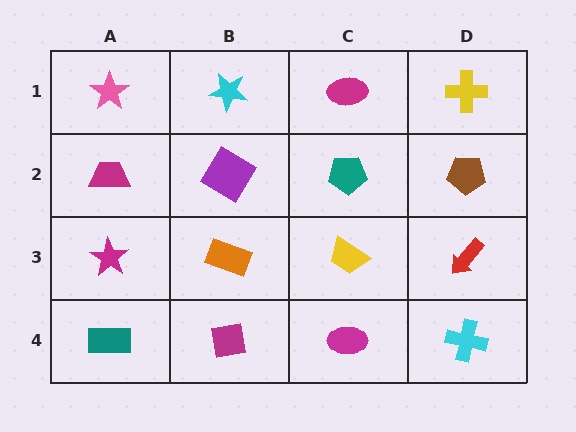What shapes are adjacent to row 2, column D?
A yellow cross (row 1, column D), a red arrow (row 3, column D), a teal pentagon (row 2, column C).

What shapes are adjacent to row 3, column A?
A magenta trapezoid (row 2, column A), a teal rectangle (row 4, column A), an orange rectangle (row 3, column B).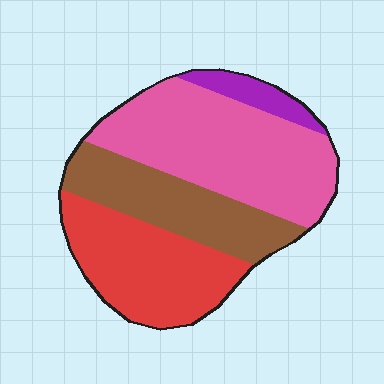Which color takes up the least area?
Purple, at roughly 5%.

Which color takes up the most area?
Pink, at roughly 40%.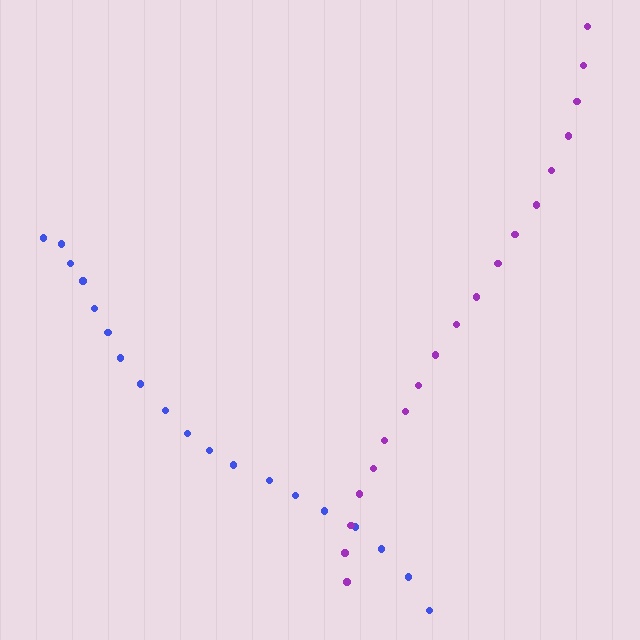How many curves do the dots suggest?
There are 2 distinct paths.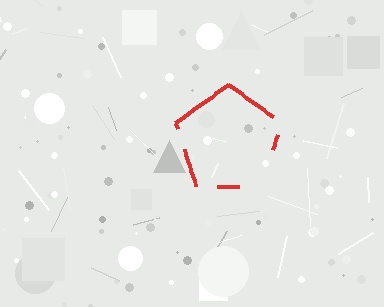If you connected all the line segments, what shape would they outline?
They would outline a pentagon.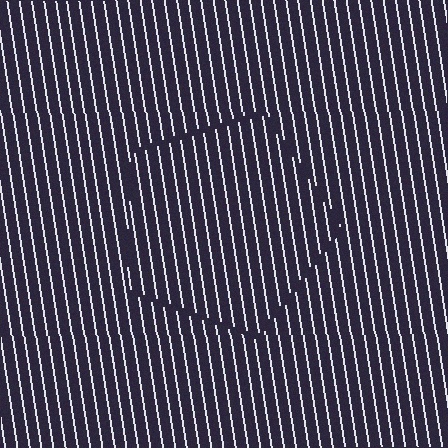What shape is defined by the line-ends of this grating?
An illusory pentagon. The interior of the shape contains the same grating, shifted by half a period — the contour is defined by the phase discontinuity where line-ends from the inner and outer gratings abut.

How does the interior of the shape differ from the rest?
The interior of the shape contains the same grating, shifted by half a period — the contour is defined by the phase discontinuity where line-ends from the inner and outer gratings abut.